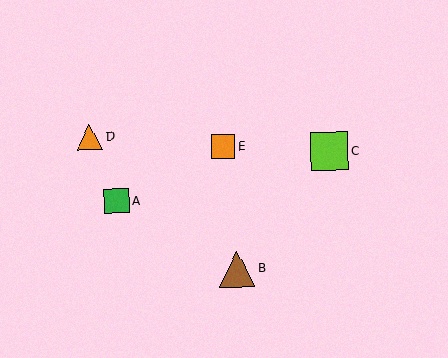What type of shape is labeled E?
Shape E is an orange square.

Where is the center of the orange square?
The center of the orange square is at (223, 147).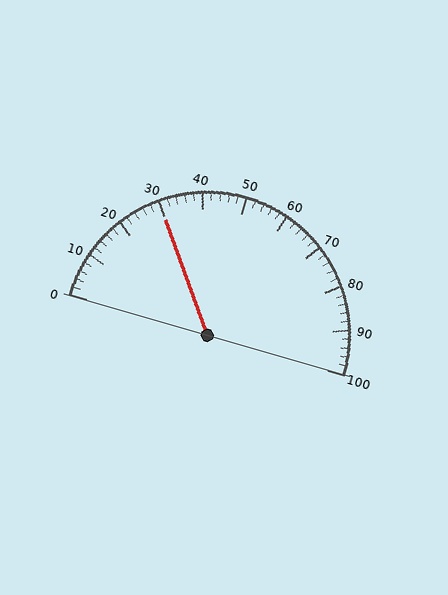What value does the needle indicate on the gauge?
The needle indicates approximately 30.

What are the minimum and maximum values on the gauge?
The gauge ranges from 0 to 100.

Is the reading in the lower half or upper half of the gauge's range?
The reading is in the lower half of the range (0 to 100).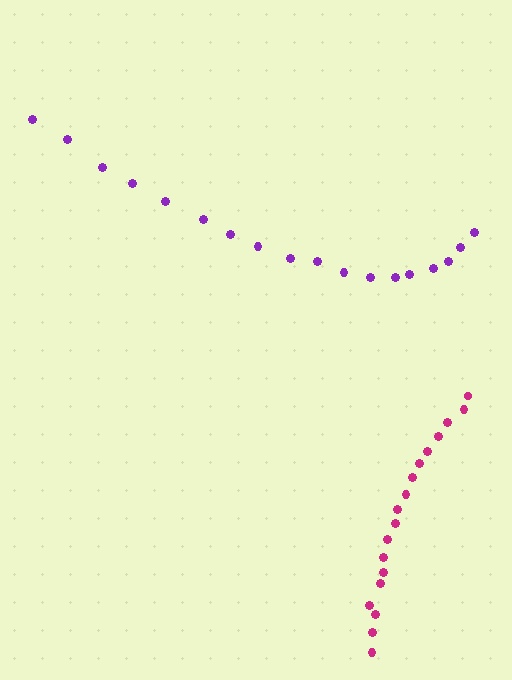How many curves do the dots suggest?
There are 2 distinct paths.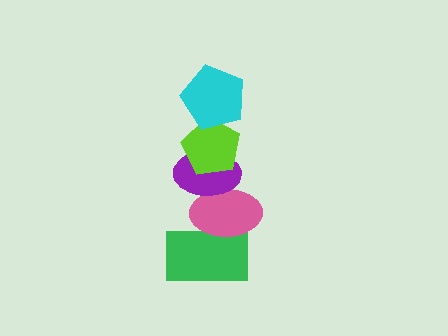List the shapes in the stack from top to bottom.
From top to bottom: the cyan pentagon, the lime pentagon, the purple ellipse, the pink ellipse, the green rectangle.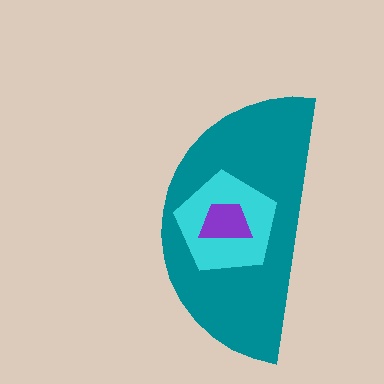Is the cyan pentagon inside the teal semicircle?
Yes.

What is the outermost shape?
The teal semicircle.